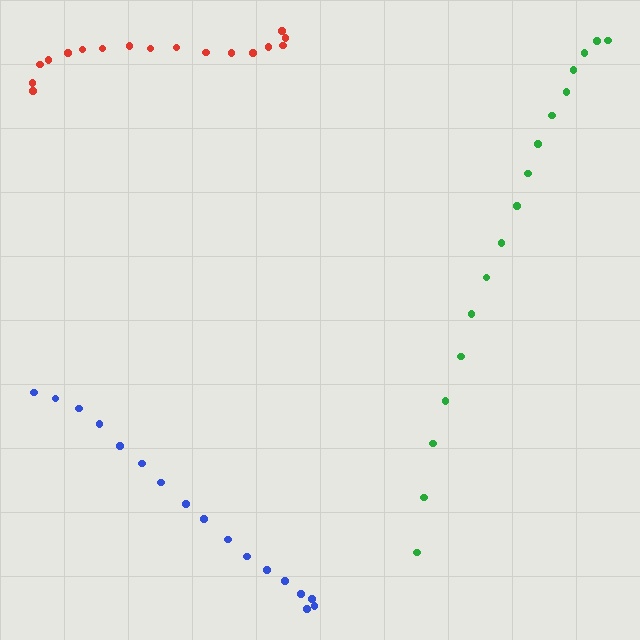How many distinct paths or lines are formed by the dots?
There are 3 distinct paths.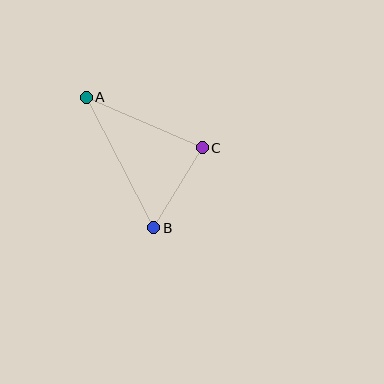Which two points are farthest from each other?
Points A and B are farthest from each other.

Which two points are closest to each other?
Points B and C are closest to each other.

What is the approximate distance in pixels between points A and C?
The distance between A and C is approximately 127 pixels.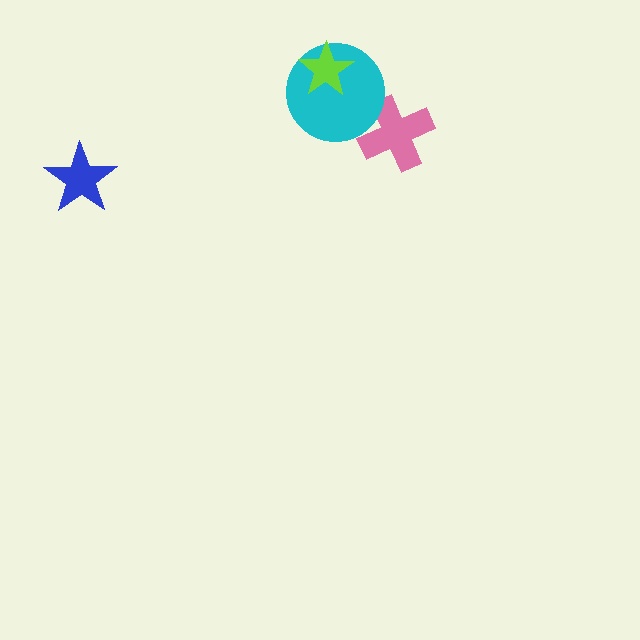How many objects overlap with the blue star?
0 objects overlap with the blue star.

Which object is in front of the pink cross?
The cyan circle is in front of the pink cross.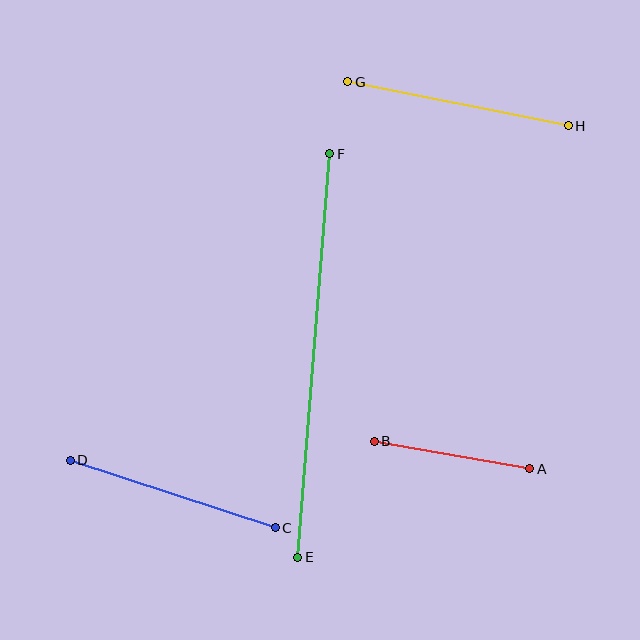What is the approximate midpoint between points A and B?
The midpoint is at approximately (452, 455) pixels.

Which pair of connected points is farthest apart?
Points E and F are farthest apart.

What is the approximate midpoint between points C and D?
The midpoint is at approximately (173, 494) pixels.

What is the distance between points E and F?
The distance is approximately 404 pixels.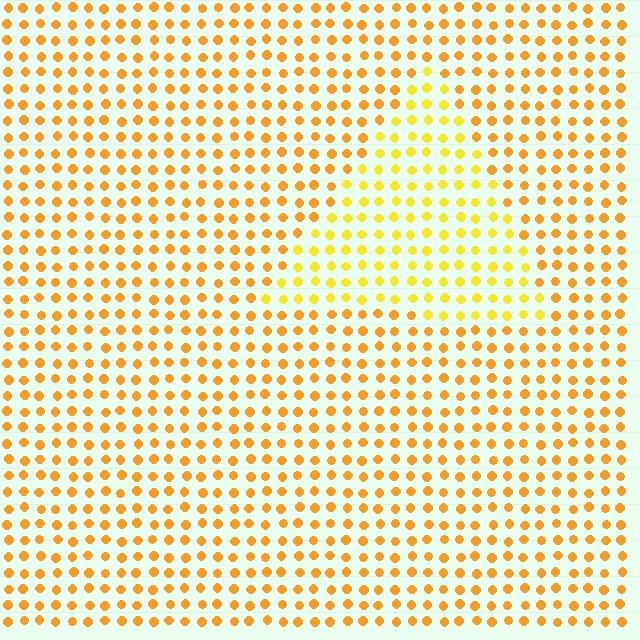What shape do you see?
I see a triangle.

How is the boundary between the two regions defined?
The boundary is defined purely by a slight shift in hue (about 22 degrees). Spacing, size, and orientation are identical on both sides.